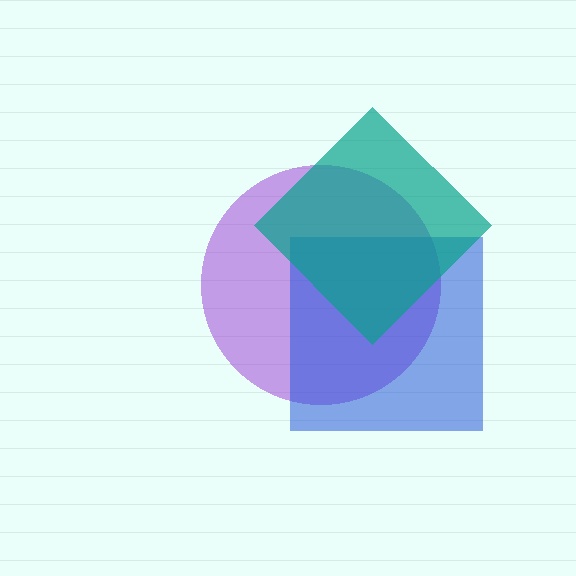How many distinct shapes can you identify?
There are 3 distinct shapes: a purple circle, a blue square, a teal diamond.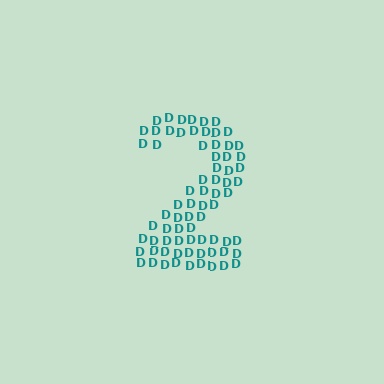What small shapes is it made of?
It is made of small letter D's.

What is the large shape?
The large shape is the digit 2.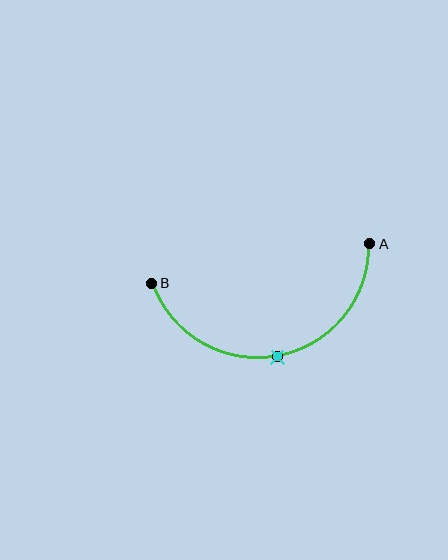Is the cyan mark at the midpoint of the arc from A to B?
Yes. The cyan mark lies on the arc at equal arc-length from both A and B — it is the arc midpoint.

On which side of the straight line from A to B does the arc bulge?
The arc bulges below the straight line connecting A and B.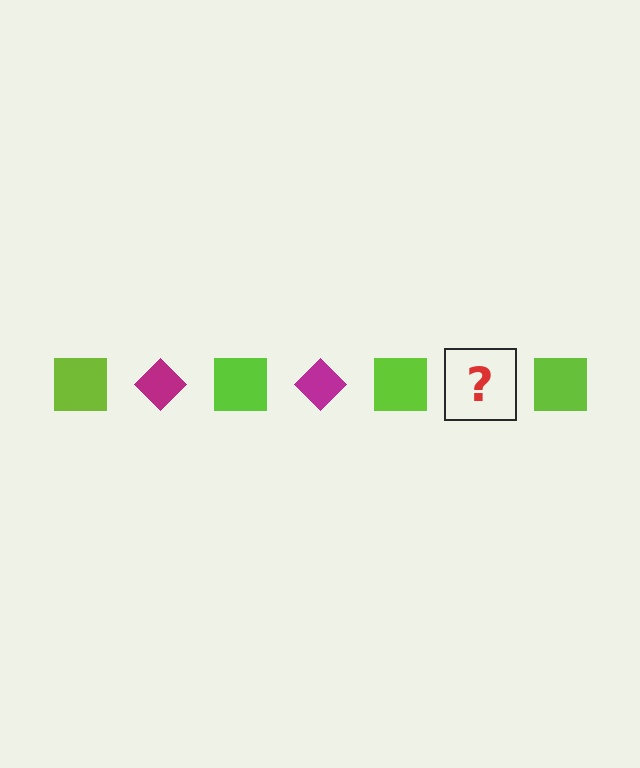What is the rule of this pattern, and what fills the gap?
The rule is that the pattern alternates between lime square and magenta diamond. The gap should be filled with a magenta diamond.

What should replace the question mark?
The question mark should be replaced with a magenta diamond.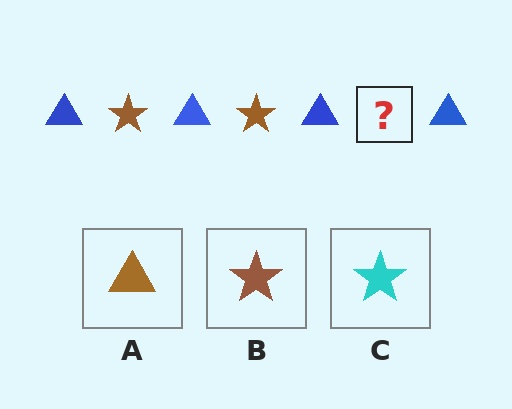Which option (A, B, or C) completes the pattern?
B.